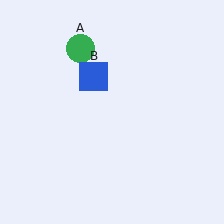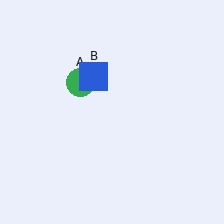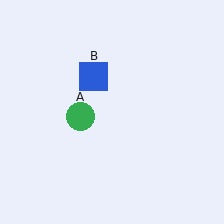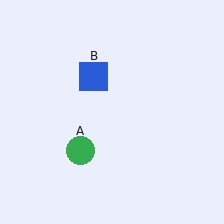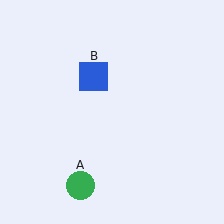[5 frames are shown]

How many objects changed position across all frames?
1 object changed position: green circle (object A).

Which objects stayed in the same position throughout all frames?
Blue square (object B) remained stationary.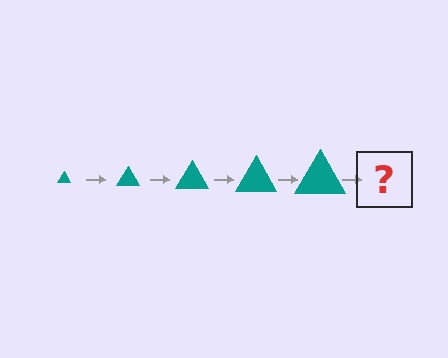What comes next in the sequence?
The next element should be a teal triangle, larger than the previous one.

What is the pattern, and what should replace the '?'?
The pattern is that the triangle gets progressively larger each step. The '?' should be a teal triangle, larger than the previous one.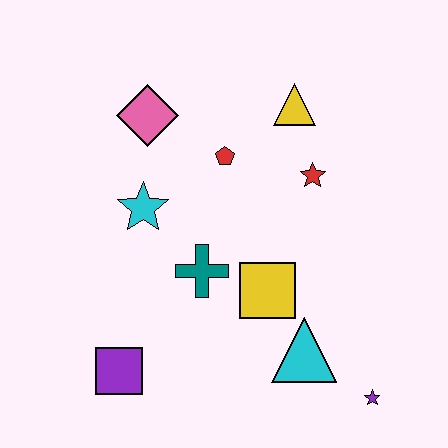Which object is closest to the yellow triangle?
The red star is closest to the yellow triangle.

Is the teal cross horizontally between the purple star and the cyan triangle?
No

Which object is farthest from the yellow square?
The pink diamond is farthest from the yellow square.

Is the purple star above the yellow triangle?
No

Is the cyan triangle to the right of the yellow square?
Yes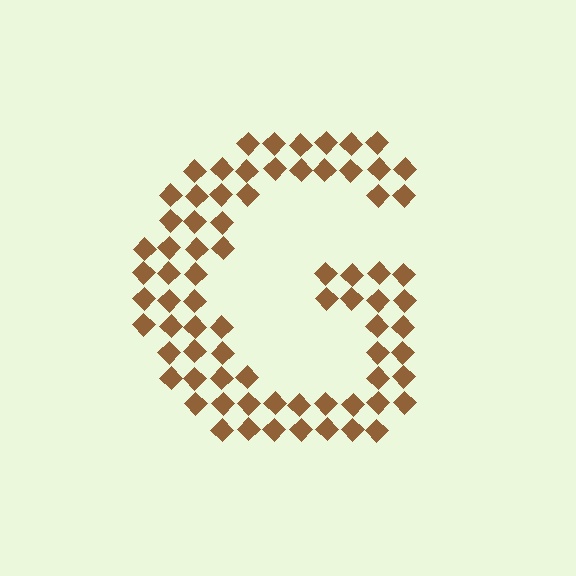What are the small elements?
The small elements are diamonds.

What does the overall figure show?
The overall figure shows the letter G.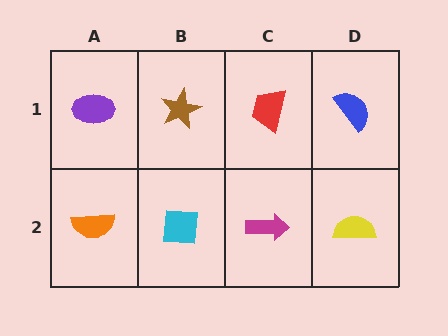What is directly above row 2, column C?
A red trapezoid.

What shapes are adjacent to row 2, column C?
A red trapezoid (row 1, column C), a cyan square (row 2, column B), a yellow semicircle (row 2, column D).